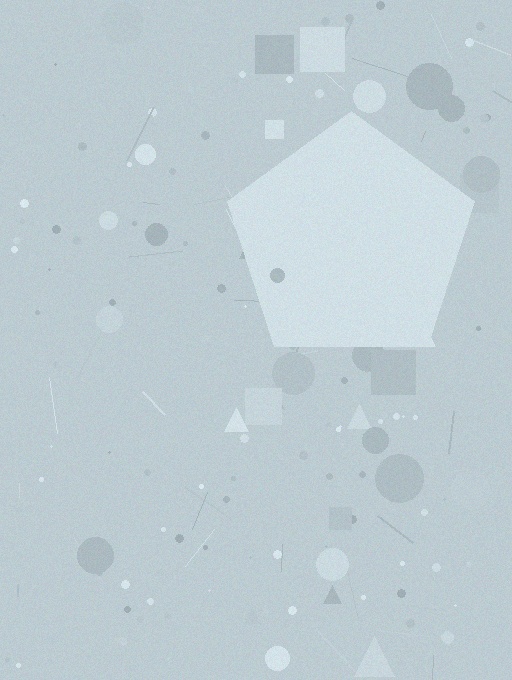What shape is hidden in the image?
A pentagon is hidden in the image.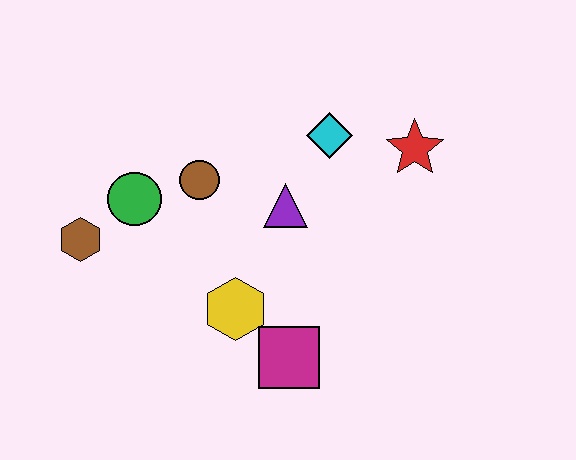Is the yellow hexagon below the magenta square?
No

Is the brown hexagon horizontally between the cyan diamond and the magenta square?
No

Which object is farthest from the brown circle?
The red star is farthest from the brown circle.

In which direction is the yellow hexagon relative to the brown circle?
The yellow hexagon is below the brown circle.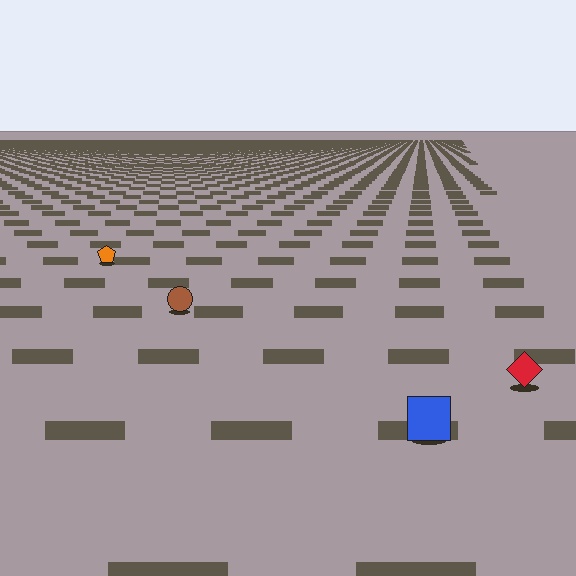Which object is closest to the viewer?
The blue square is closest. The texture marks near it are larger and more spread out.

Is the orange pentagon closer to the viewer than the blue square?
No. The blue square is closer — you can tell from the texture gradient: the ground texture is coarser near it.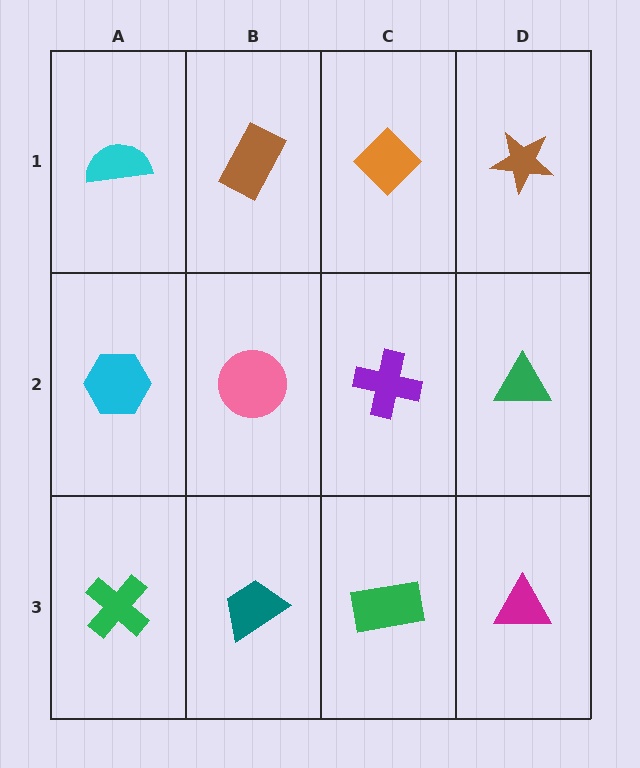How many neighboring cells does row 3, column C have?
3.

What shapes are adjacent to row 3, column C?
A purple cross (row 2, column C), a teal trapezoid (row 3, column B), a magenta triangle (row 3, column D).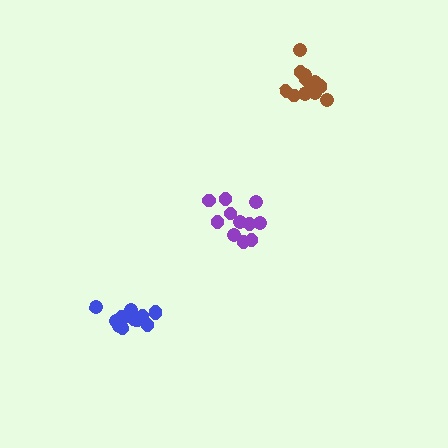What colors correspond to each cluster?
The clusters are colored: blue, brown, purple.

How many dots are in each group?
Group 1: 15 dots, Group 2: 13 dots, Group 3: 11 dots (39 total).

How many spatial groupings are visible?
There are 3 spatial groupings.